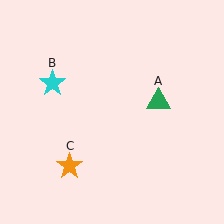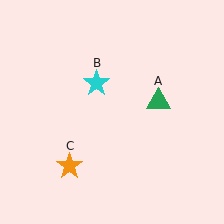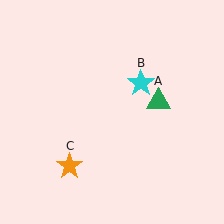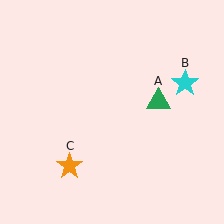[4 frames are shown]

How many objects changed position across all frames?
1 object changed position: cyan star (object B).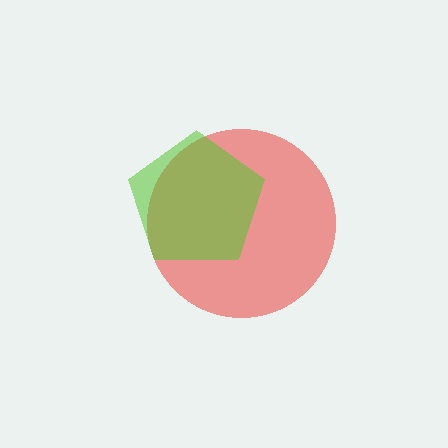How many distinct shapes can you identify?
There are 2 distinct shapes: a red circle, a lime pentagon.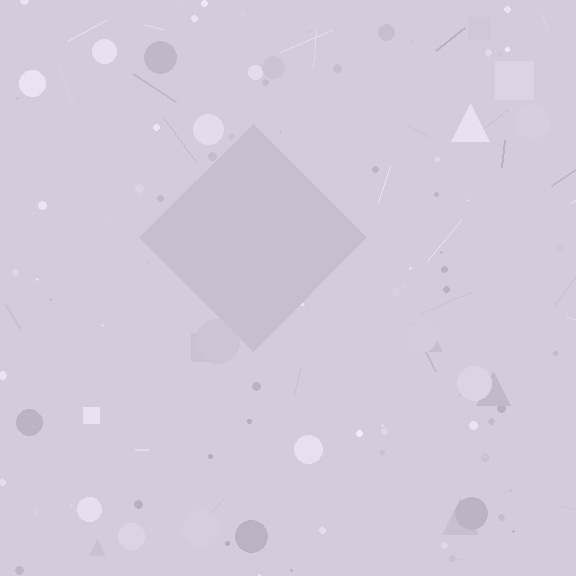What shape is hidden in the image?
A diamond is hidden in the image.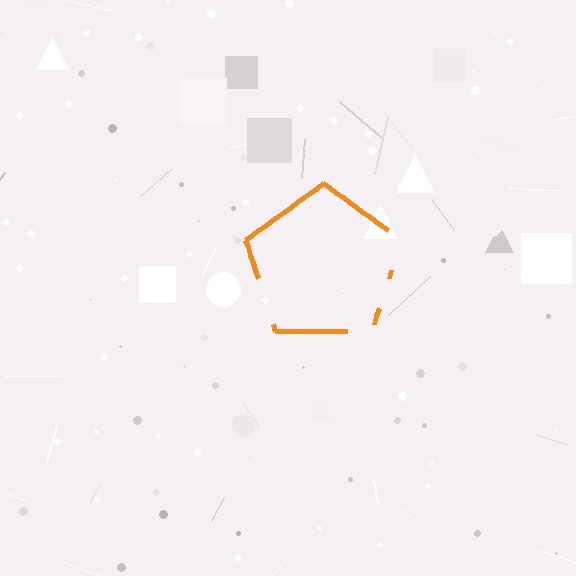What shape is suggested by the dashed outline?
The dashed outline suggests a pentagon.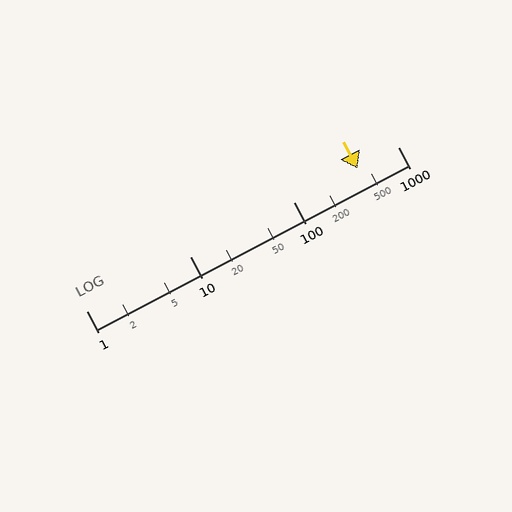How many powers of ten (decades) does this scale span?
The scale spans 3 decades, from 1 to 1000.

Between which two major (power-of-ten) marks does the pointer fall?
The pointer is between 100 and 1000.